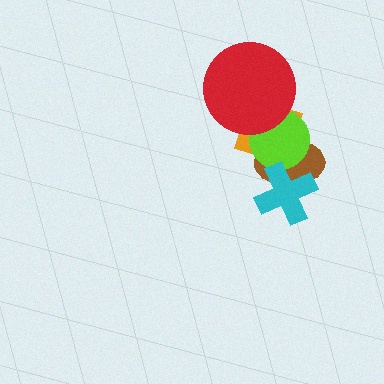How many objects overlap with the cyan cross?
2 objects overlap with the cyan cross.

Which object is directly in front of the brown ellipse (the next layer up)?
The lime circle is directly in front of the brown ellipse.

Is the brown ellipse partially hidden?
Yes, it is partially covered by another shape.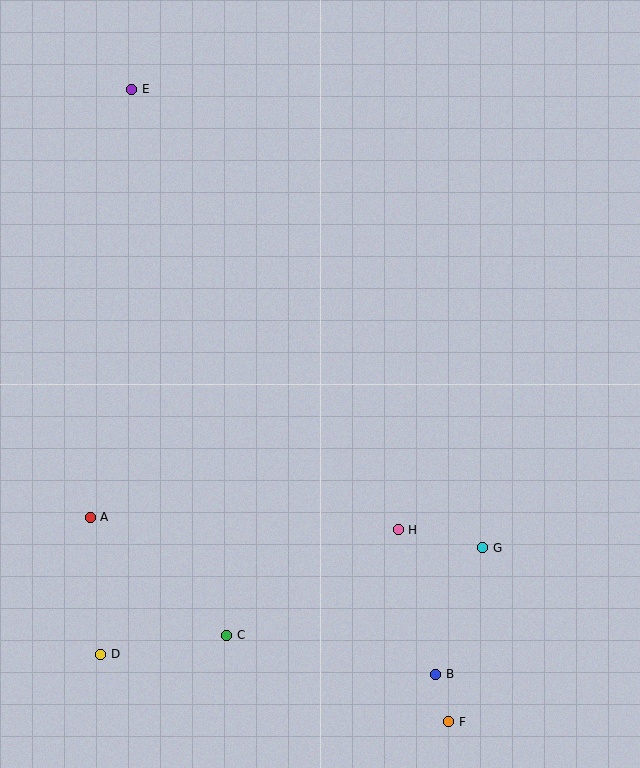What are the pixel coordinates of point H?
Point H is at (398, 530).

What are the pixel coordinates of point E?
Point E is at (132, 89).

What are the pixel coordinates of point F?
Point F is at (449, 722).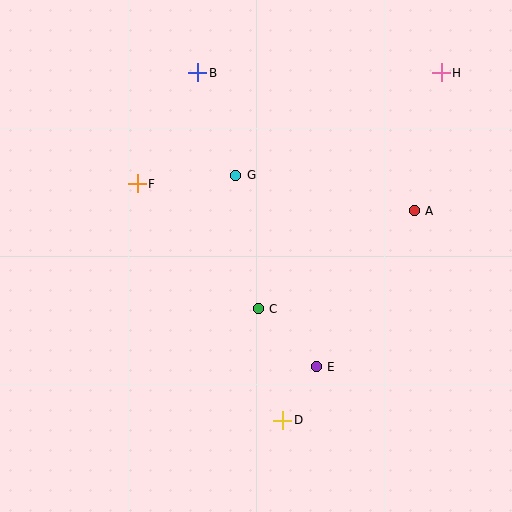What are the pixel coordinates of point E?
Point E is at (316, 367).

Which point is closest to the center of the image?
Point C at (258, 309) is closest to the center.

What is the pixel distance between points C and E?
The distance between C and E is 82 pixels.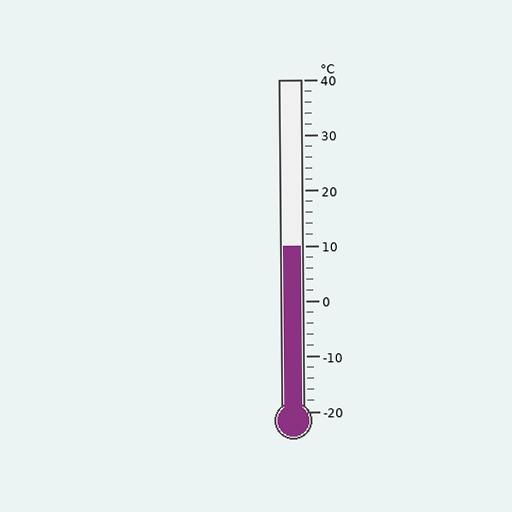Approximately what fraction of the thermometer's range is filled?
The thermometer is filled to approximately 50% of its range.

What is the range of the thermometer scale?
The thermometer scale ranges from -20°C to 40°C.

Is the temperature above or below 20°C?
The temperature is below 20°C.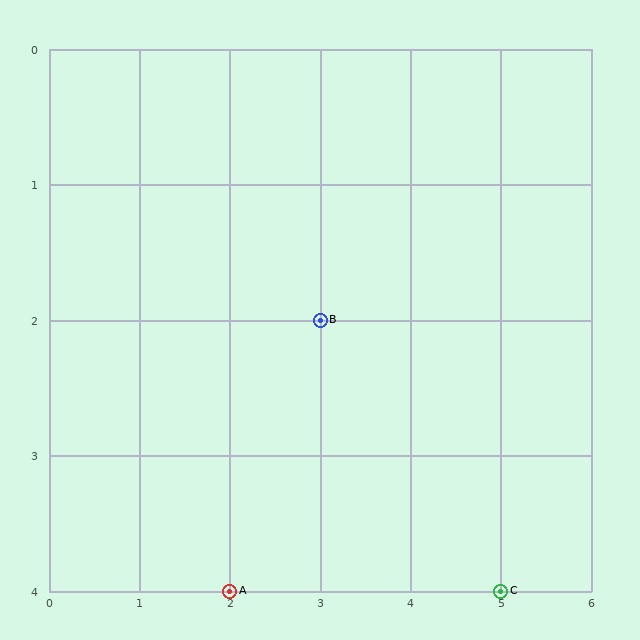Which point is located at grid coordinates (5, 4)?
Point C is at (5, 4).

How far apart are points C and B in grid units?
Points C and B are 2 columns and 2 rows apart (about 2.8 grid units diagonally).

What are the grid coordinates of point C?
Point C is at grid coordinates (5, 4).